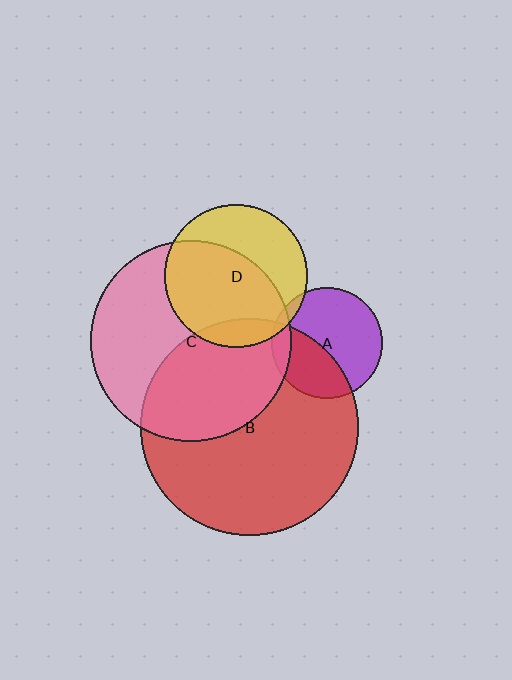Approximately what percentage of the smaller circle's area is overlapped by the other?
Approximately 10%.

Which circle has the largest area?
Circle B (red).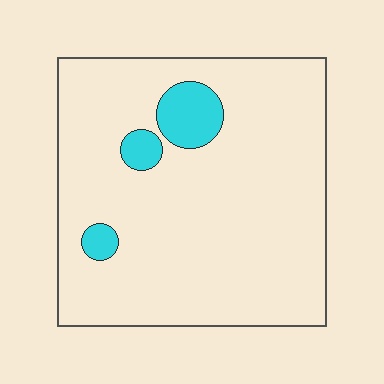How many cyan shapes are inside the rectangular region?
3.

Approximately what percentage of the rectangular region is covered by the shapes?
Approximately 10%.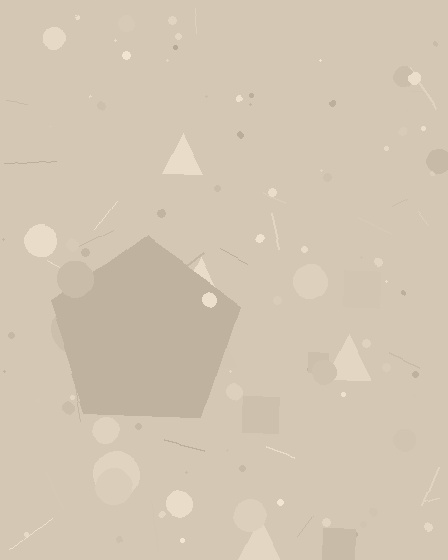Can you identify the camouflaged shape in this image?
The camouflaged shape is a pentagon.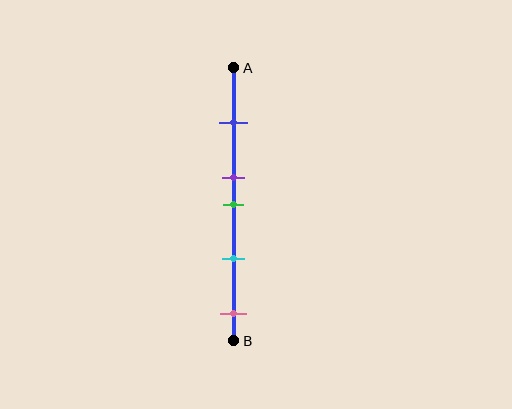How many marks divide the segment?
There are 5 marks dividing the segment.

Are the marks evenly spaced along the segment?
No, the marks are not evenly spaced.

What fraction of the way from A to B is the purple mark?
The purple mark is approximately 40% (0.4) of the way from A to B.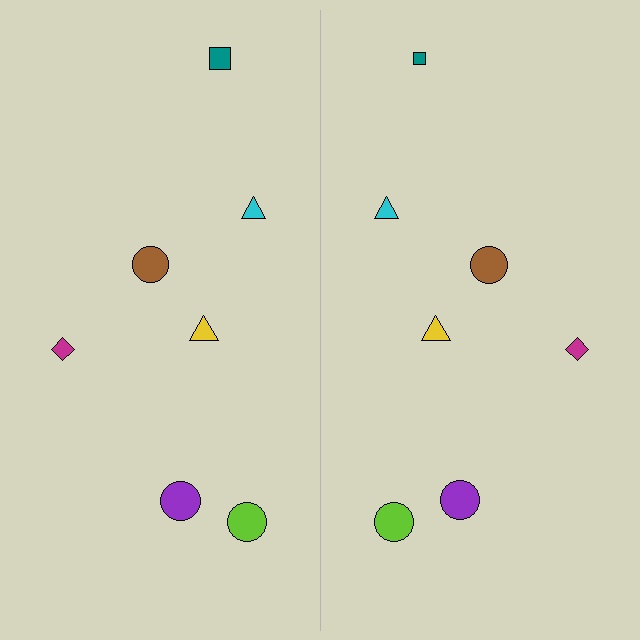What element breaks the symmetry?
The teal square on the right side has a different size than its mirror counterpart.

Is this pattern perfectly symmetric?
No, the pattern is not perfectly symmetric. The teal square on the right side has a different size than its mirror counterpart.